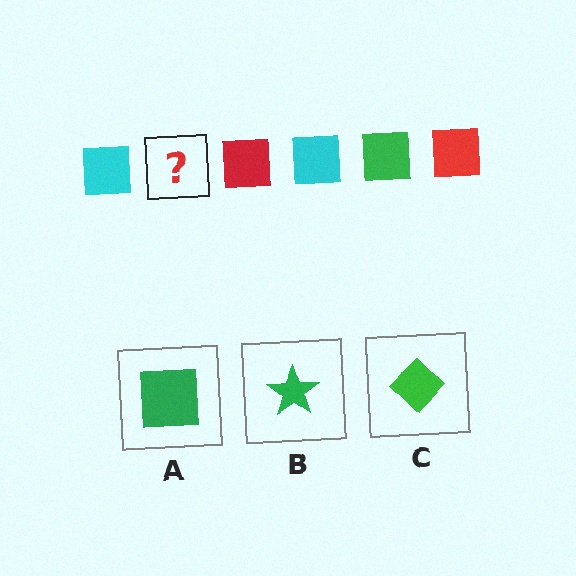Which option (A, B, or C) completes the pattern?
A.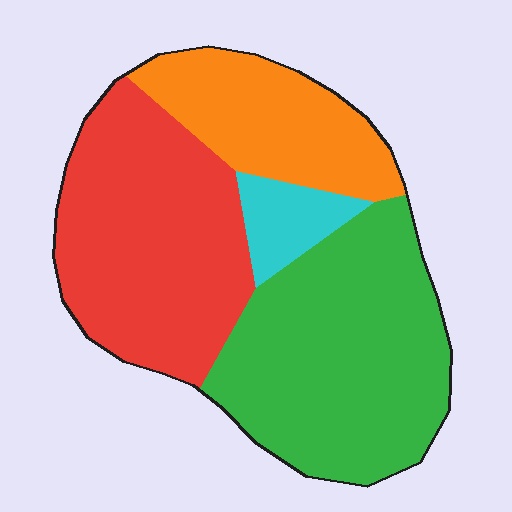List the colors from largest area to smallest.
From largest to smallest: green, red, orange, cyan.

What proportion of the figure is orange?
Orange covers 19% of the figure.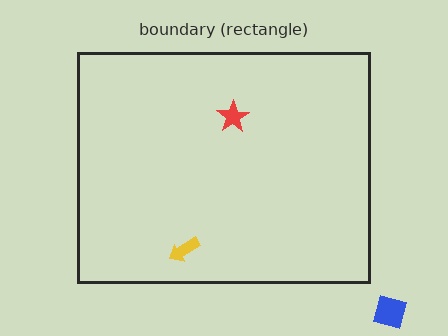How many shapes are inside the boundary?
2 inside, 1 outside.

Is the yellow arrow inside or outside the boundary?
Inside.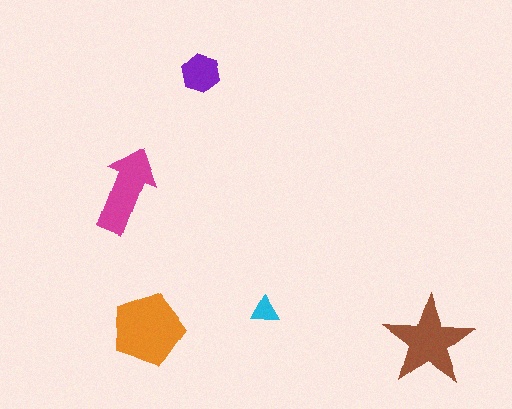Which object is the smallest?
The cyan triangle.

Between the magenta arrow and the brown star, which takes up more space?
The brown star.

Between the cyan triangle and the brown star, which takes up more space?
The brown star.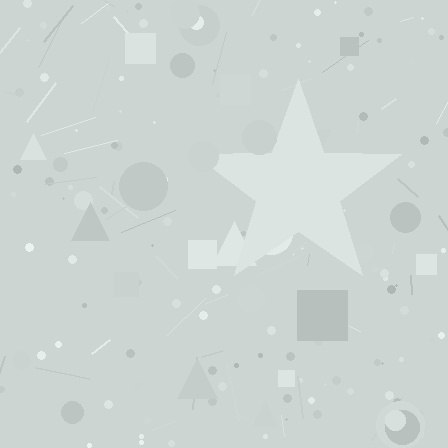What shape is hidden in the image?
A star is hidden in the image.